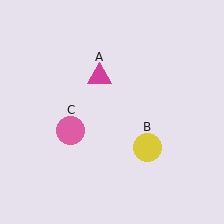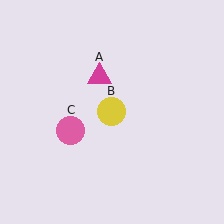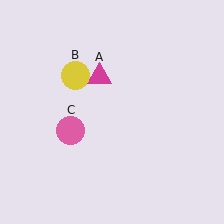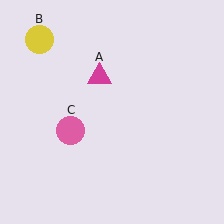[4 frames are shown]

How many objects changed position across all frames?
1 object changed position: yellow circle (object B).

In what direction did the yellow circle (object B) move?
The yellow circle (object B) moved up and to the left.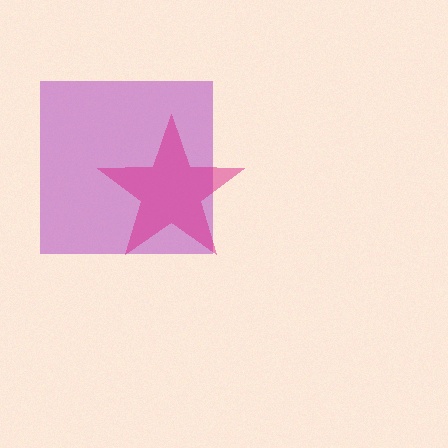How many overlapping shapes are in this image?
There are 2 overlapping shapes in the image.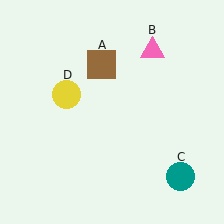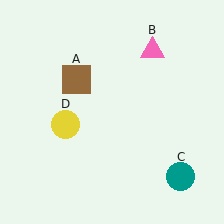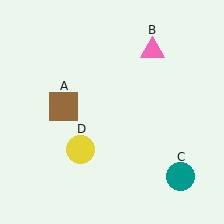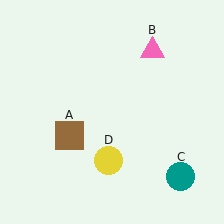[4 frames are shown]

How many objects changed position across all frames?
2 objects changed position: brown square (object A), yellow circle (object D).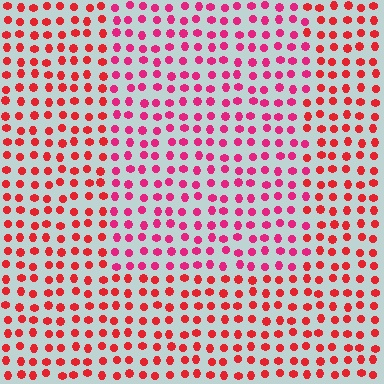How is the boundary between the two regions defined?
The boundary is defined purely by a slight shift in hue (about 26 degrees). Spacing, size, and orientation are identical on both sides.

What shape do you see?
I see a rectangle.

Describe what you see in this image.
The image is filled with small red elements in a uniform arrangement. A rectangle-shaped region is visible where the elements are tinted to a slightly different hue, forming a subtle color boundary.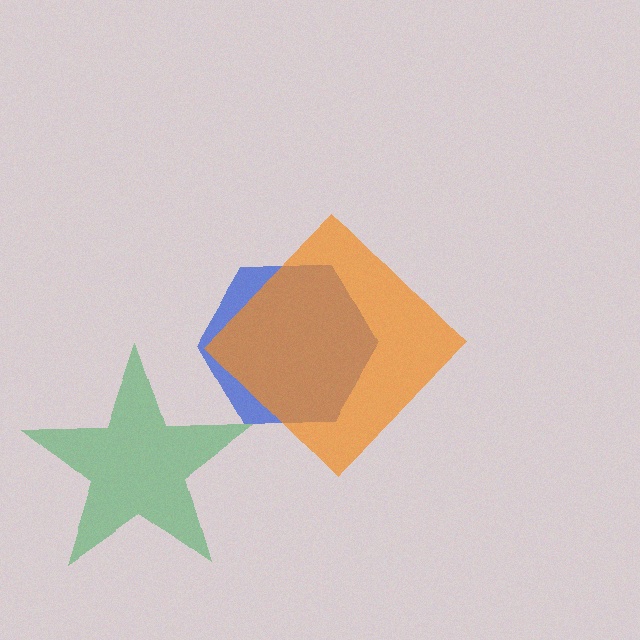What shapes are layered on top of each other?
The layered shapes are: a green star, a blue hexagon, an orange diamond.